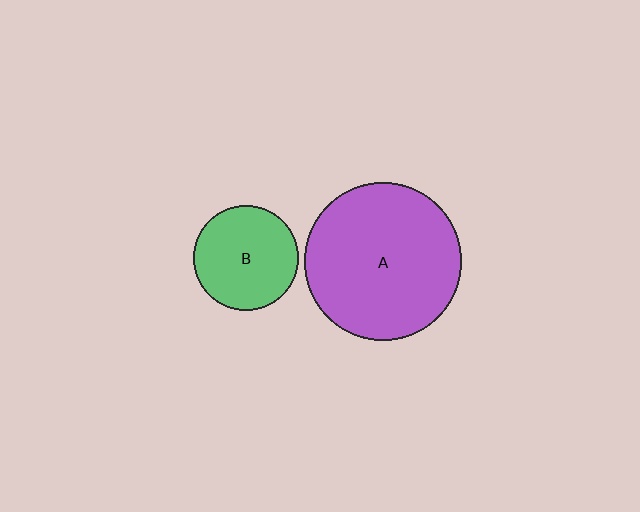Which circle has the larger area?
Circle A (purple).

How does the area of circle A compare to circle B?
Approximately 2.3 times.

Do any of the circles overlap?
No, none of the circles overlap.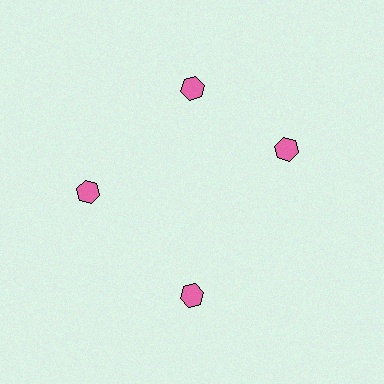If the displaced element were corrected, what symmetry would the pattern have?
It would have 4-fold rotational symmetry — the pattern would map onto itself every 90 degrees.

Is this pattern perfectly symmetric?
No. The 4 pink hexagons are arranged in a ring, but one element near the 3 o'clock position is rotated out of alignment along the ring, breaking the 4-fold rotational symmetry.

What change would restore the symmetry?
The symmetry would be restored by rotating it back into even spacing with its neighbors so that all 4 hexagons sit at equal angles and equal distance from the center.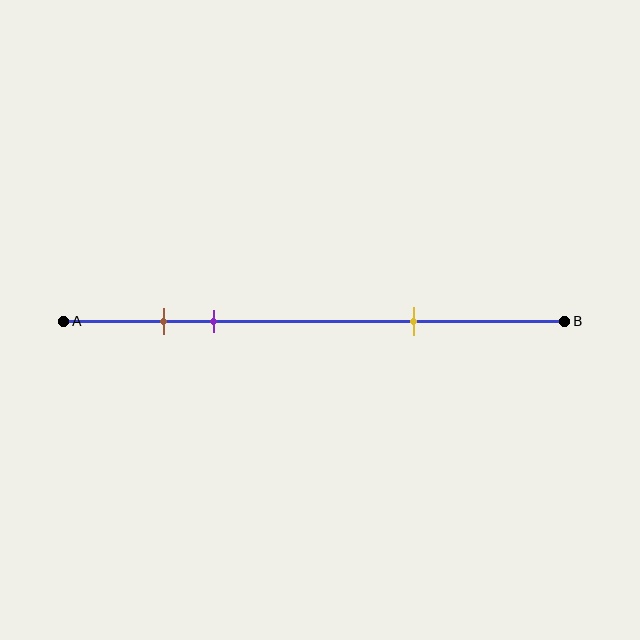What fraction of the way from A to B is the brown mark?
The brown mark is approximately 20% (0.2) of the way from A to B.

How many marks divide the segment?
There are 3 marks dividing the segment.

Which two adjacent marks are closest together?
The brown and purple marks are the closest adjacent pair.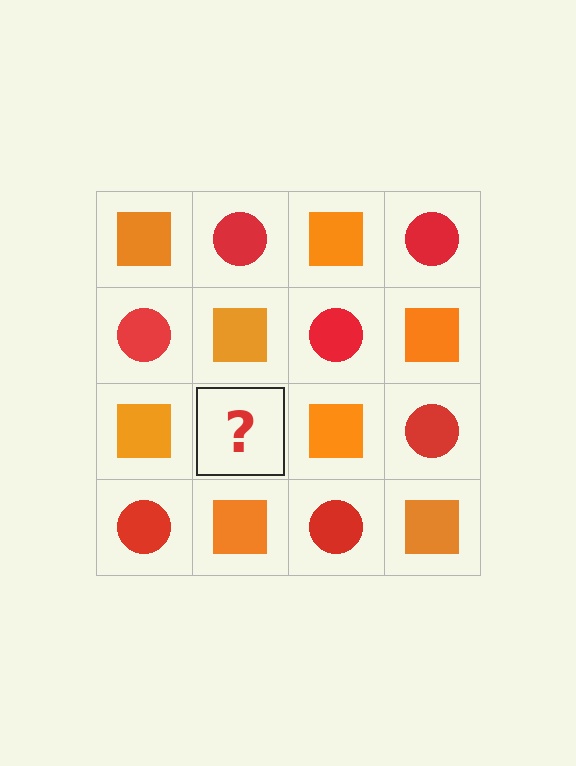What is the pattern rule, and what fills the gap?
The rule is that it alternates orange square and red circle in a checkerboard pattern. The gap should be filled with a red circle.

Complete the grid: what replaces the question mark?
The question mark should be replaced with a red circle.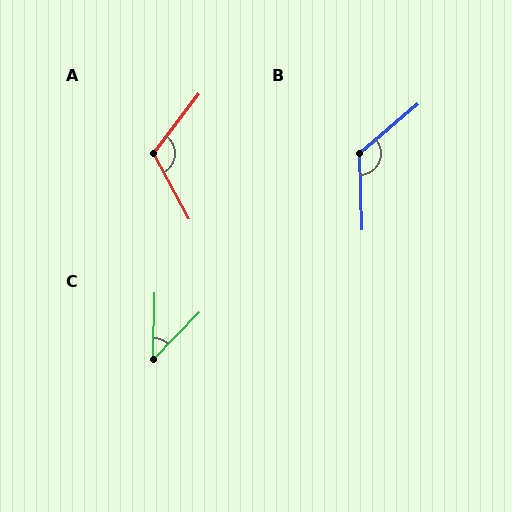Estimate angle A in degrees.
Approximately 114 degrees.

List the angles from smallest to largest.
C (43°), A (114°), B (128°).